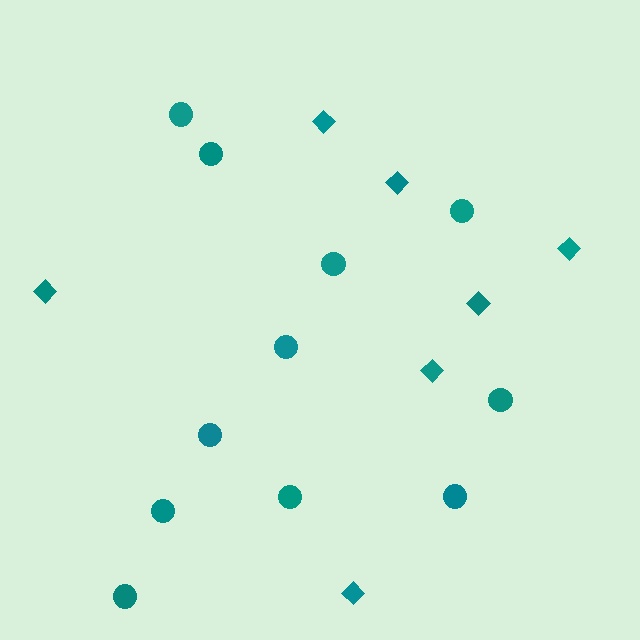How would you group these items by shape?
There are 2 groups: one group of diamonds (7) and one group of circles (11).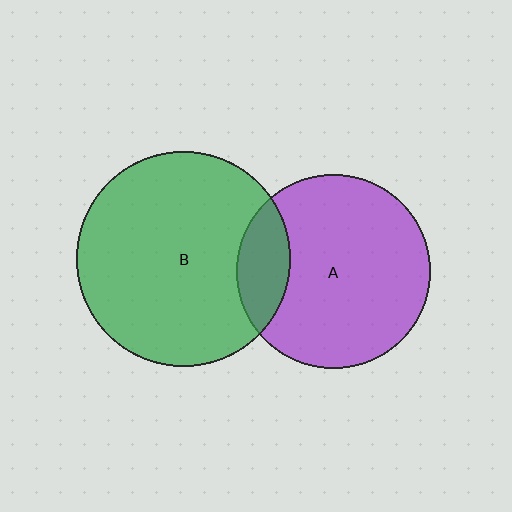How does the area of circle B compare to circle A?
Approximately 1.2 times.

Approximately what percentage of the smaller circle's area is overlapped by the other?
Approximately 15%.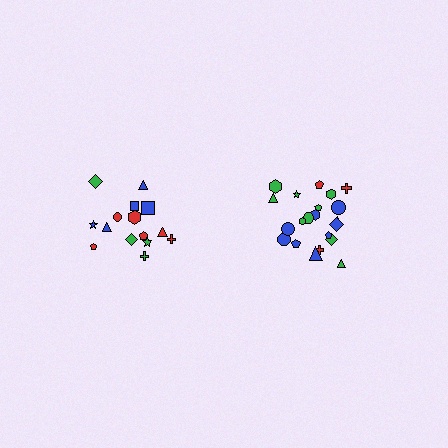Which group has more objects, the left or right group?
The right group.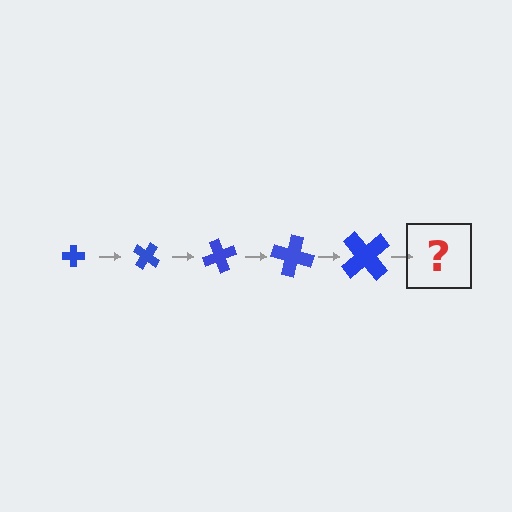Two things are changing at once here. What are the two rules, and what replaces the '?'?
The two rules are that the cross grows larger each step and it rotates 35 degrees each step. The '?' should be a cross, larger than the previous one and rotated 175 degrees from the start.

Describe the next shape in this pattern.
It should be a cross, larger than the previous one and rotated 175 degrees from the start.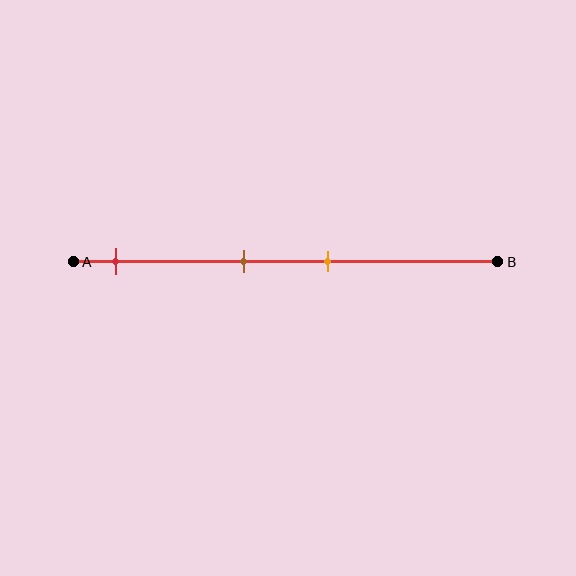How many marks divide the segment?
There are 3 marks dividing the segment.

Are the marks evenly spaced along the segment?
No, the marks are not evenly spaced.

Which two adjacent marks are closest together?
The brown and orange marks are the closest adjacent pair.